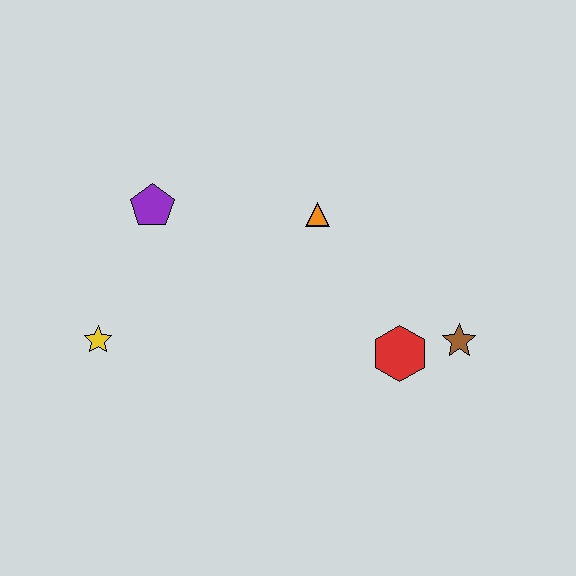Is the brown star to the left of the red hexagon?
No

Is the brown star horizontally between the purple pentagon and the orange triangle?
No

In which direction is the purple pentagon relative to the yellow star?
The purple pentagon is above the yellow star.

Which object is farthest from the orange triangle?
The yellow star is farthest from the orange triangle.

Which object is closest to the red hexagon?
The brown star is closest to the red hexagon.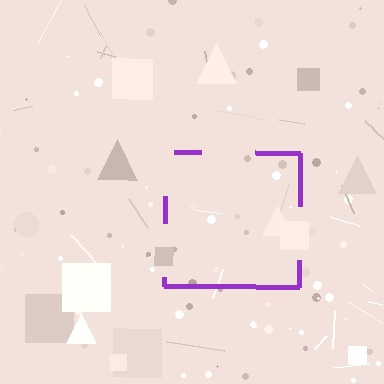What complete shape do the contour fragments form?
The contour fragments form a square.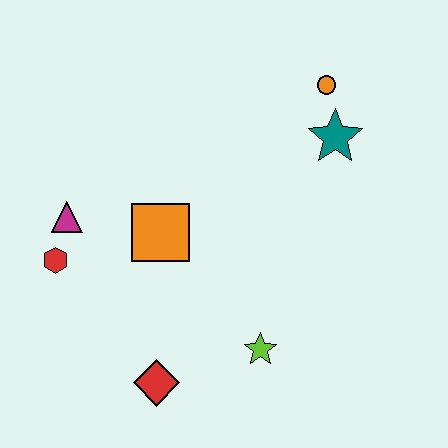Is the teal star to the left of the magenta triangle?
No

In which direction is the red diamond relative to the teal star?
The red diamond is below the teal star.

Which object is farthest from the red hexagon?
The orange circle is farthest from the red hexagon.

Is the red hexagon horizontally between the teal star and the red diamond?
No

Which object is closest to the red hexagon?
The magenta triangle is closest to the red hexagon.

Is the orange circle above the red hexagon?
Yes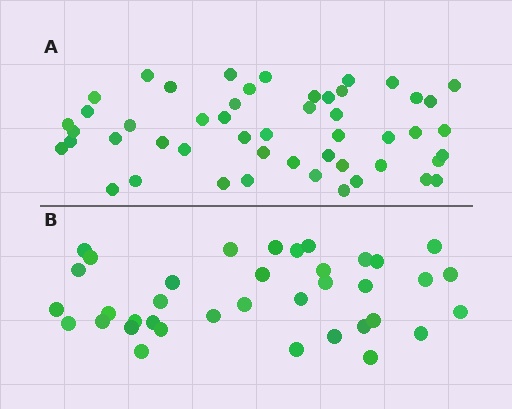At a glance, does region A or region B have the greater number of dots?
Region A (the top region) has more dots.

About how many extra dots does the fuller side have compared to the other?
Region A has approximately 15 more dots than region B.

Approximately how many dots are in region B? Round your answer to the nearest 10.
About 40 dots. (The exact count is 37, which rounds to 40.)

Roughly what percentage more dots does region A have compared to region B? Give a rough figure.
About 35% more.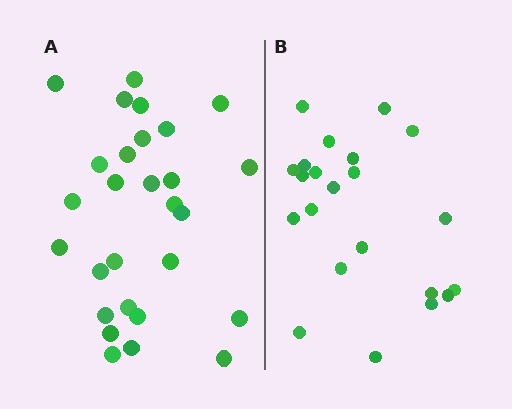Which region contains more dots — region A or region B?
Region A (the left region) has more dots.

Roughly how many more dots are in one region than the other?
Region A has about 6 more dots than region B.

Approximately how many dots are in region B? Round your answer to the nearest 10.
About 20 dots. (The exact count is 22, which rounds to 20.)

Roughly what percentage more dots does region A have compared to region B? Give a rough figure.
About 25% more.